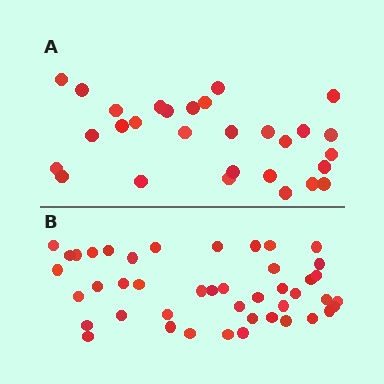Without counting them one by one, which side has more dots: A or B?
Region B (the bottom region) has more dots.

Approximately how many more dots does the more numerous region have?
Region B has approximately 15 more dots than region A.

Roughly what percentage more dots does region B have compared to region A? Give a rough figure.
About 50% more.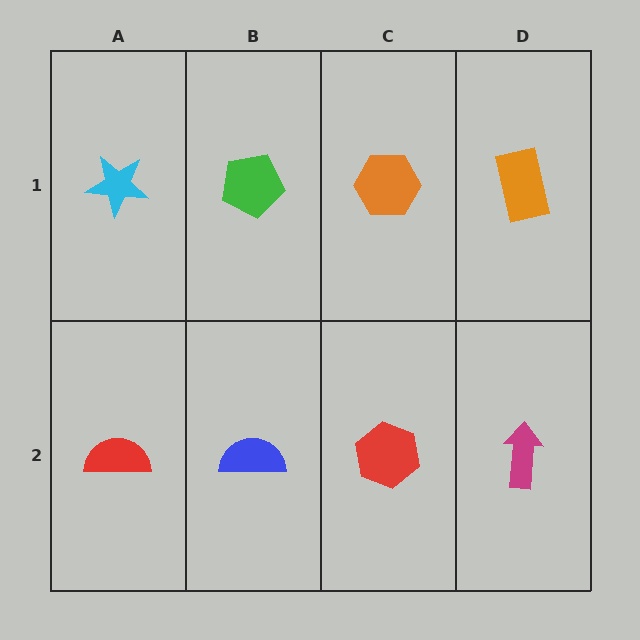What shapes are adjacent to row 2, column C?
An orange hexagon (row 1, column C), a blue semicircle (row 2, column B), a magenta arrow (row 2, column D).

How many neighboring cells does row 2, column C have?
3.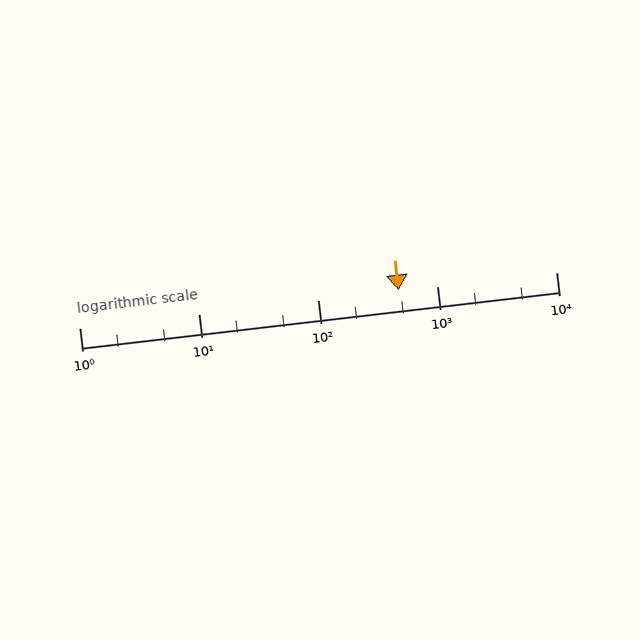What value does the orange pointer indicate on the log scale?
The pointer indicates approximately 480.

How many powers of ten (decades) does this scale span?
The scale spans 4 decades, from 1 to 10000.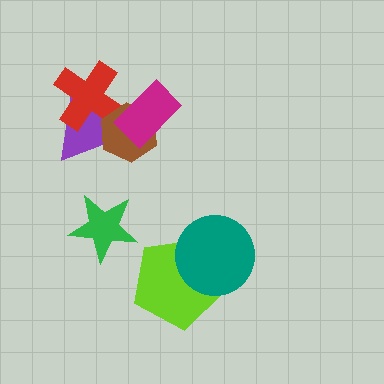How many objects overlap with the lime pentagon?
1 object overlaps with the lime pentagon.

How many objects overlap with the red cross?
2 objects overlap with the red cross.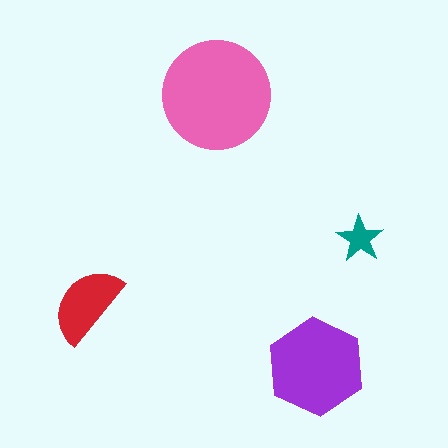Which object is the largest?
The pink circle.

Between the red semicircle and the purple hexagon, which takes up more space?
The purple hexagon.